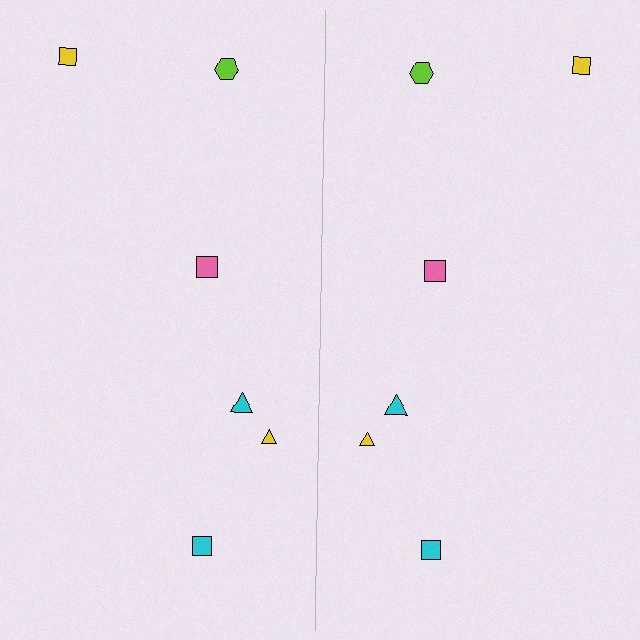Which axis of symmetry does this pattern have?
The pattern has a vertical axis of symmetry running through the center of the image.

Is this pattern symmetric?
Yes, this pattern has bilateral (reflection) symmetry.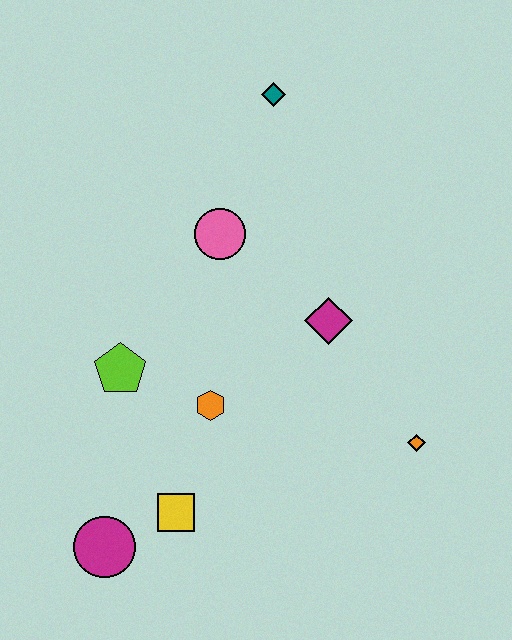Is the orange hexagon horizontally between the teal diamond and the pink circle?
No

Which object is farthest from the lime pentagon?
The teal diamond is farthest from the lime pentagon.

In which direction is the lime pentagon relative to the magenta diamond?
The lime pentagon is to the left of the magenta diamond.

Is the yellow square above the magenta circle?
Yes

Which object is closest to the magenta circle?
The yellow square is closest to the magenta circle.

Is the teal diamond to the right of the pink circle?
Yes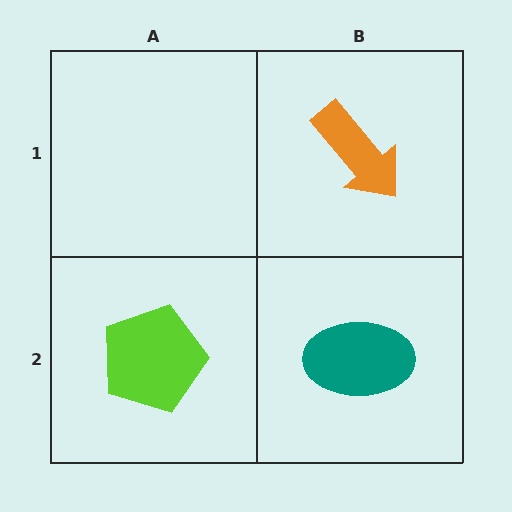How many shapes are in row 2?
2 shapes.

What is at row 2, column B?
A teal ellipse.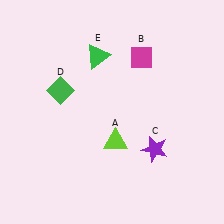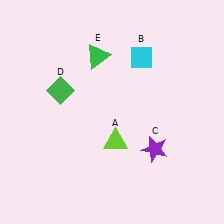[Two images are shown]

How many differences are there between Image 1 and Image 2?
There is 1 difference between the two images.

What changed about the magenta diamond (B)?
In Image 1, B is magenta. In Image 2, it changed to cyan.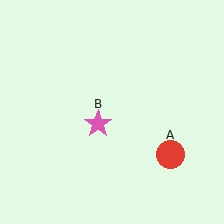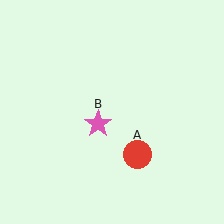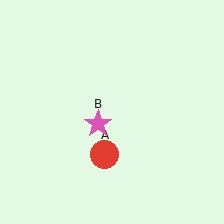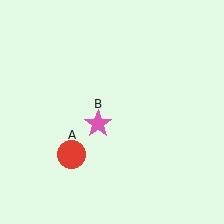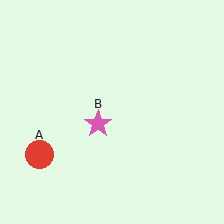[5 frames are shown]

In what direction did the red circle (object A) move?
The red circle (object A) moved left.